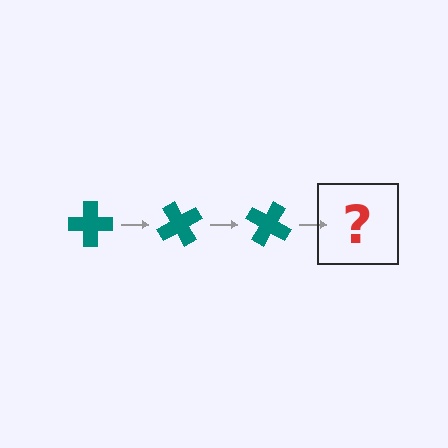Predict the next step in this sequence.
The next step is a teal cross rotated 180 degrees.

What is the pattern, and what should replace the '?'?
The pattern is that the cross rotates 60 degrees each step. The '?' should be a teal cross rotated 180 degrees.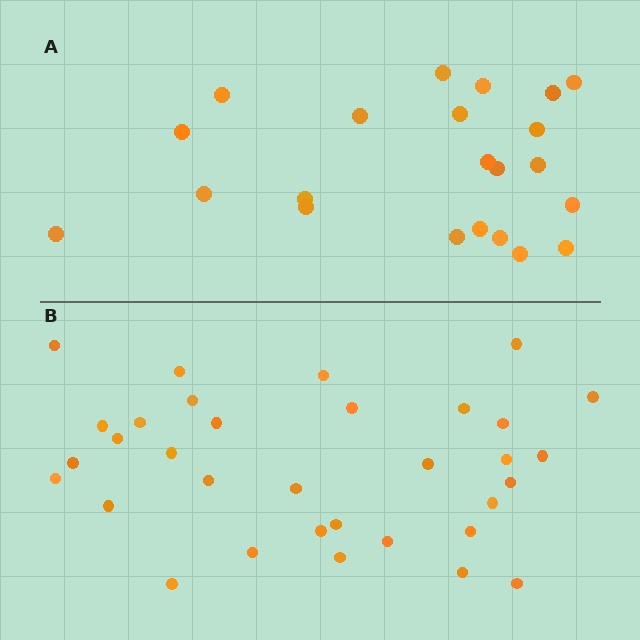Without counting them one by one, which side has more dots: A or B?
Region B (the bottom region) has more dots.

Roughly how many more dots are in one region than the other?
Region B has roughly 12 or so more dots than region A.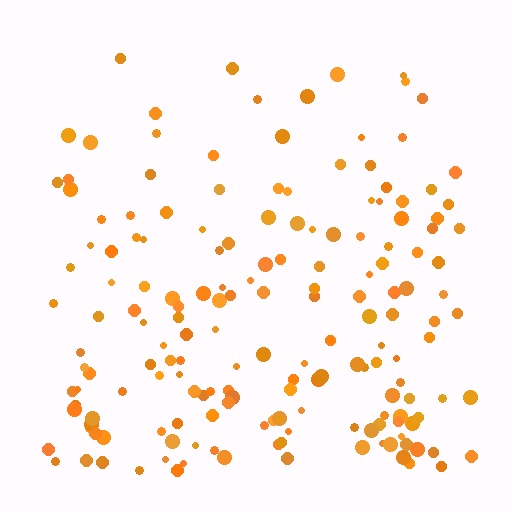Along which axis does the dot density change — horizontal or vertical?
Vertical.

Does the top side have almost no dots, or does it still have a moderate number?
Still a moderate number, just noticeably fewer than the bottom.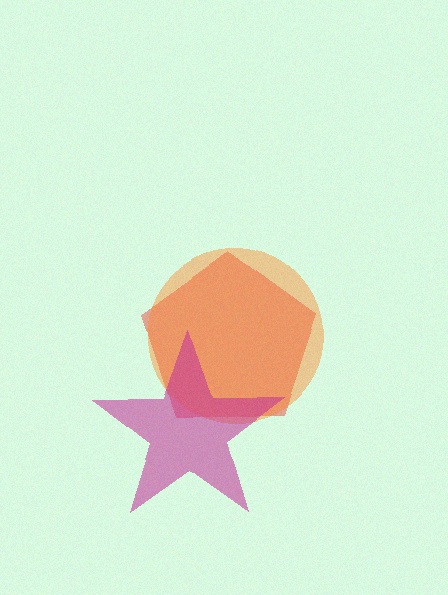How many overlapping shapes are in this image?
There are 3 overlapping shapes in the image.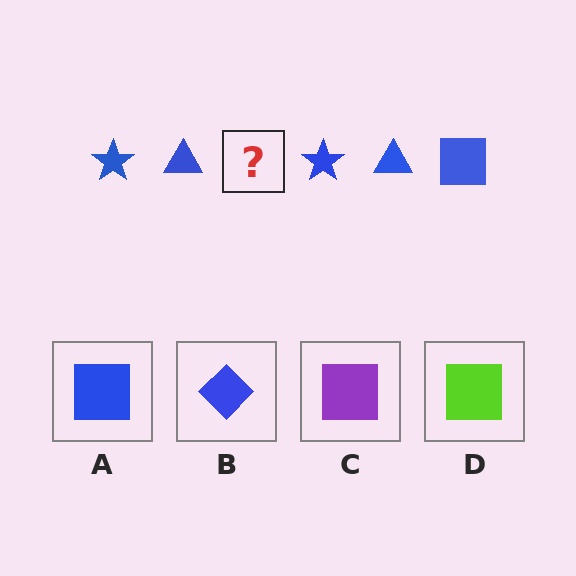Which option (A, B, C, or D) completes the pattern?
A.